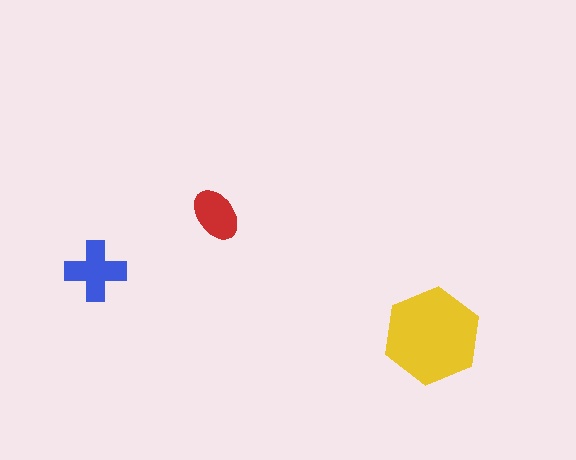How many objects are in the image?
There are 3 objects in the image.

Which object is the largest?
The yellow hexagon.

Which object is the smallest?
The red ellipse.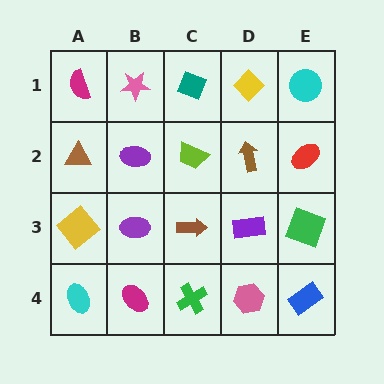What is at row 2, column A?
A brown triangle.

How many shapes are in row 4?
5 shapes.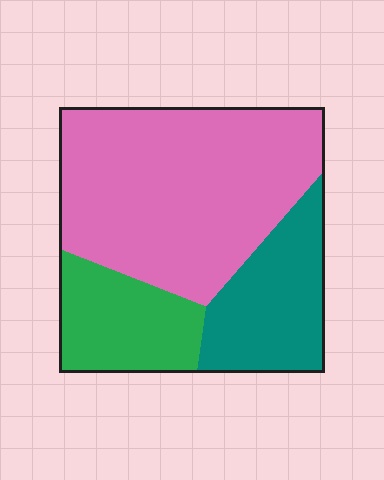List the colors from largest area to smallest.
From largest to smallest: pink, teal, green.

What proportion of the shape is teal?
Teal covers 23% of the shape.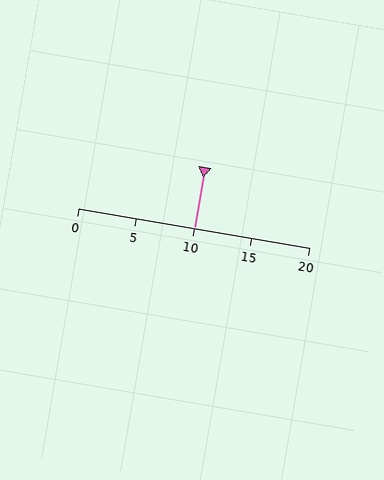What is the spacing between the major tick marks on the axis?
The major ticks are spaced 5 apart.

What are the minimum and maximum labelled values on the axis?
The axis runs from 0 to 20.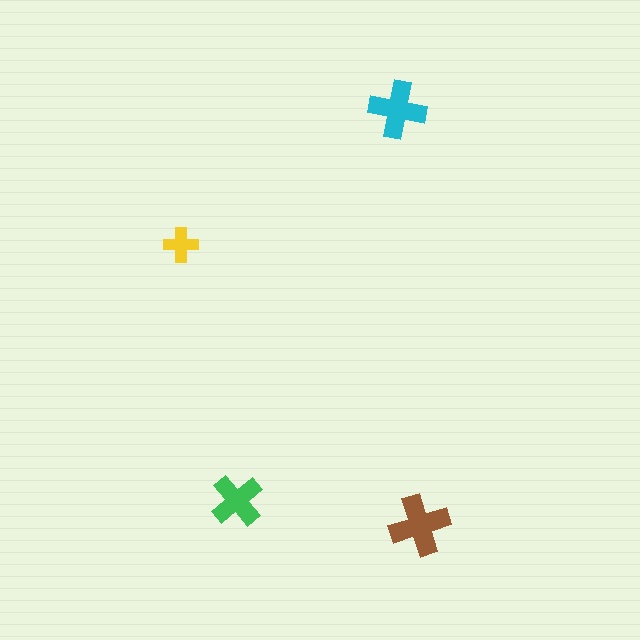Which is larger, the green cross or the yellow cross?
The green one.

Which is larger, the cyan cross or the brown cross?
The brown one.